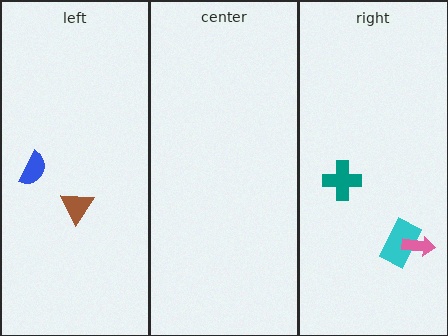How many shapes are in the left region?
2.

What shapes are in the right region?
The cyan rectangle, the pink arrow, the teal cross.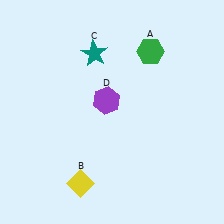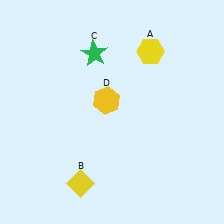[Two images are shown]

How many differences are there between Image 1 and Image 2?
There are 3 differences between the two images.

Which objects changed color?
A changed from green to yellow. C changed from teal to green. D changed from purple to yellow.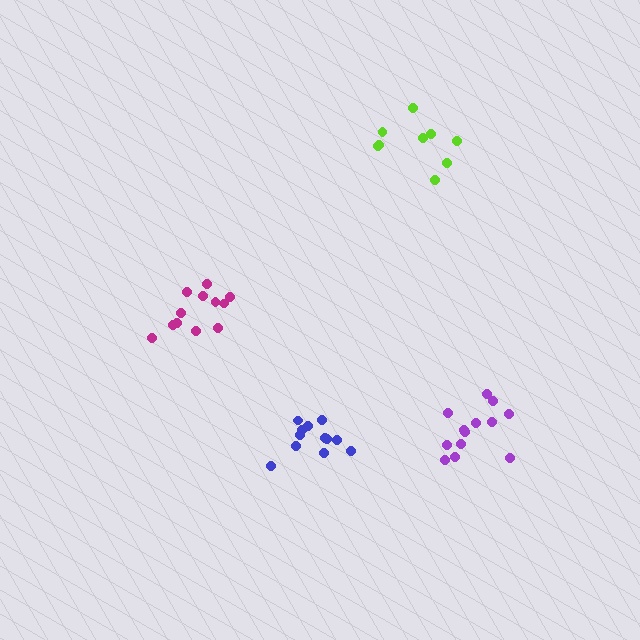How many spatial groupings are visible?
There are 4 spatial groupings.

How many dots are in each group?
Group 1: 9 dots, Group 2: 12 dots, Group 3: 13 dots, Group 4: 12 dots (46 total).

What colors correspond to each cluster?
The clusters are colored: lime, magenta, purple, blue.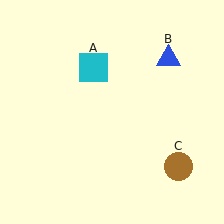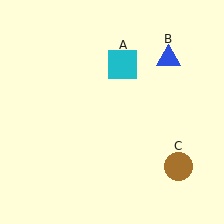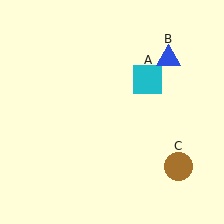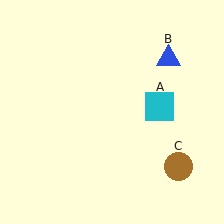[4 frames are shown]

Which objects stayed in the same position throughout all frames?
Blue triangle (object B) and brown circle (object C) remained stationary.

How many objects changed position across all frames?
1 object changed position: cyan square (object A).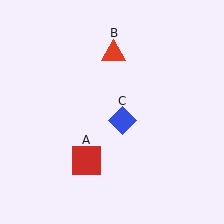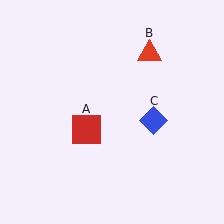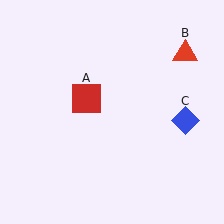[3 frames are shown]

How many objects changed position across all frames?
3 objects changed position: red square (object A), red triangle (object B), blue diamond (object C).